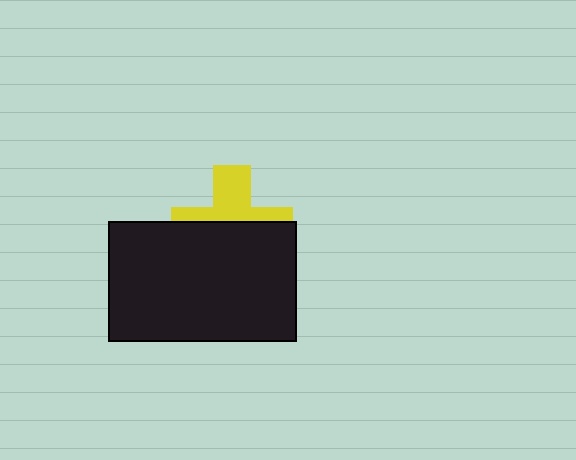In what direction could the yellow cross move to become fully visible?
The yellow cross could move up. That would shift it out from behind the black rectangle entirely.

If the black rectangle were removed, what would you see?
You would see the complete yellow cross.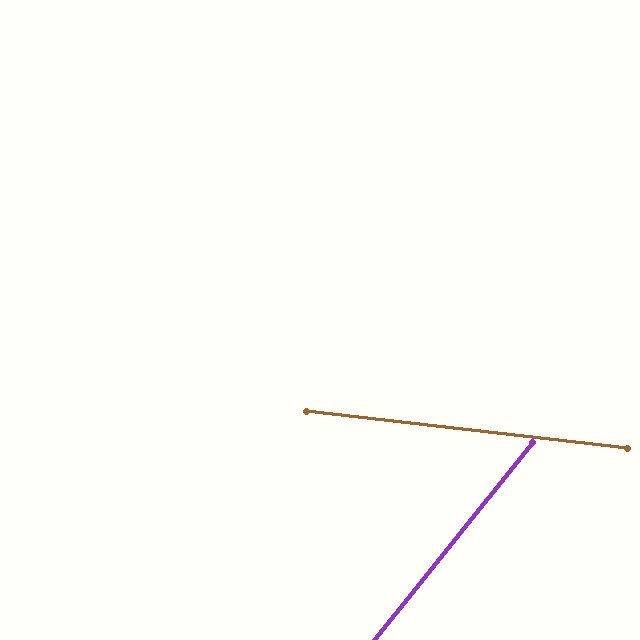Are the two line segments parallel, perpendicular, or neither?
Neither parallel nor perpendicular — they differ by about 58°.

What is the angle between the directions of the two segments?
Approximately 58 degrees.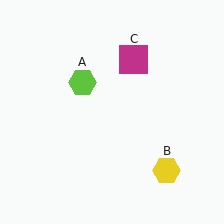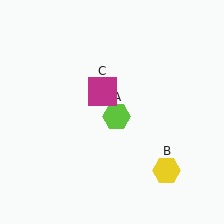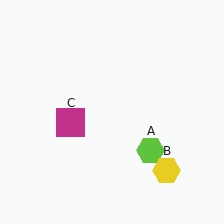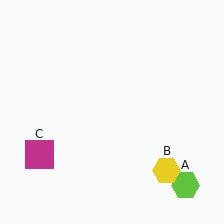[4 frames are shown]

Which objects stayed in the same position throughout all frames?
Yellow hexagon (object B) remained stationary.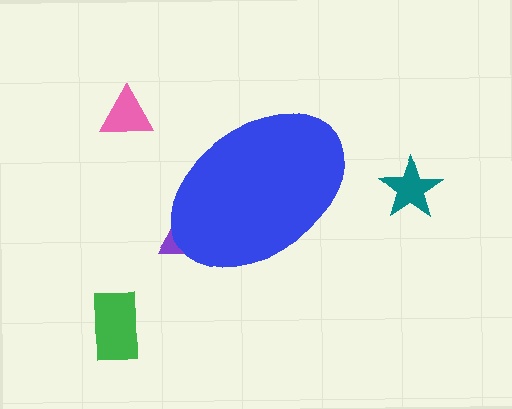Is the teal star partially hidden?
No, the teal star is fully visible.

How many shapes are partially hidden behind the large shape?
1 shape is partially hidden.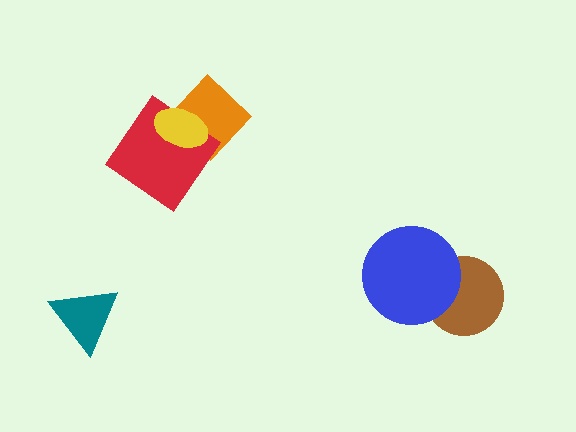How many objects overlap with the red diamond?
2 objects overlap with the red diamond.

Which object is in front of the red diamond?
The yellow ellipse is in front of the red diamond.